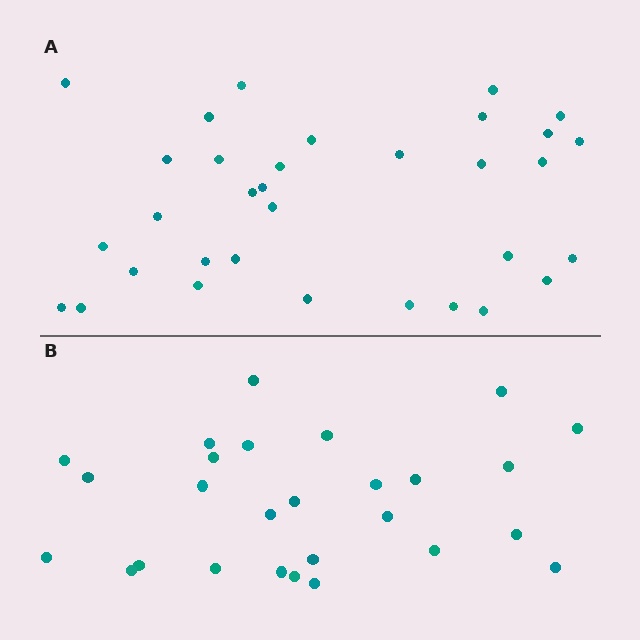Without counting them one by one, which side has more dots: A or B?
Region A (the top region) has more dots.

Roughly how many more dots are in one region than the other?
Region A has about 6 more dots than region B.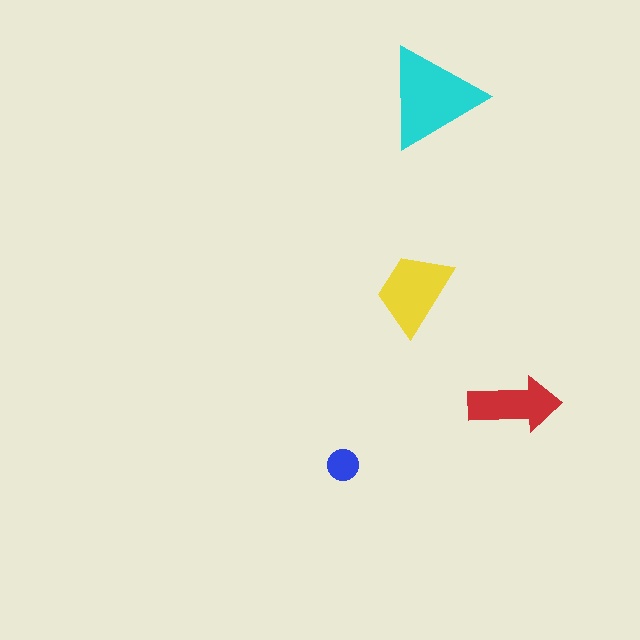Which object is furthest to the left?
The blue circle is leftmost.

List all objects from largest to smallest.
The cyan triangle, the yellow trapezoid, the red arrow, the blue circle.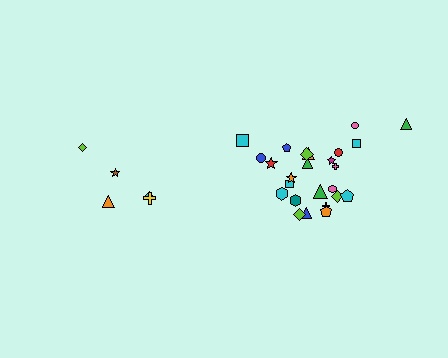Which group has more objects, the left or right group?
The right group.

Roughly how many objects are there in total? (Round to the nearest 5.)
Roughly 30 objects in total.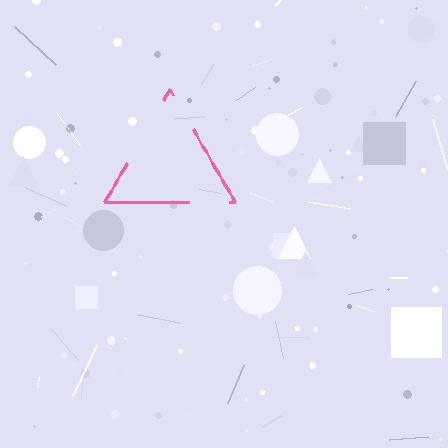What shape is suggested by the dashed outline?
The dashed outline suggests a triangle.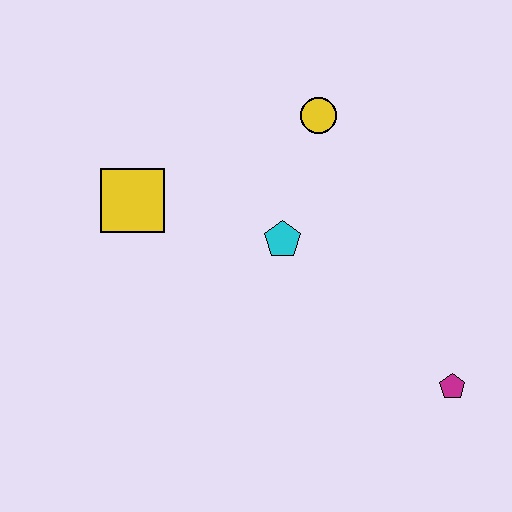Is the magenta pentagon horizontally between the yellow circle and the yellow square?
No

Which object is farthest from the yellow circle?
The magenta pentagon is farthest from the yellow circle.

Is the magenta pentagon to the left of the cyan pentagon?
No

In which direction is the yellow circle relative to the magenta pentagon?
The yellow circle is above the magenta pentagon.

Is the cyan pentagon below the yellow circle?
Yes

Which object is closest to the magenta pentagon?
The cyan pentagon is closest to the magenta pentagon.